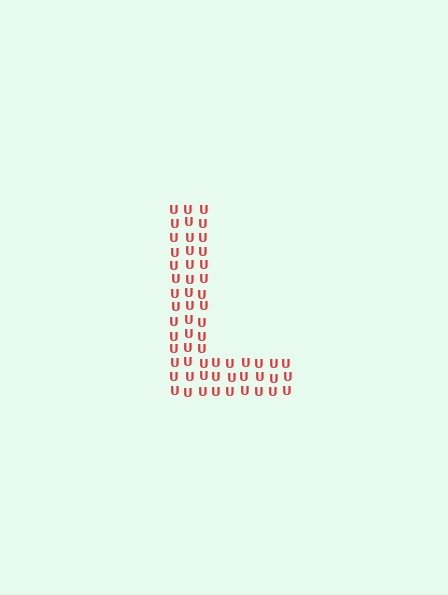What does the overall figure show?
The overall figure shows the letter L.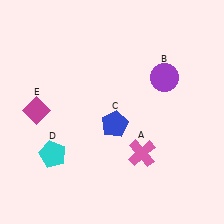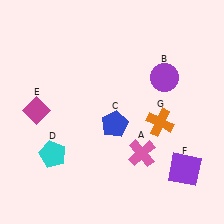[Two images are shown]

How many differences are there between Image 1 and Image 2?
There are 2 differences between the two images.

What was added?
A purple square (F), an orange cross (G) were added in Image 2.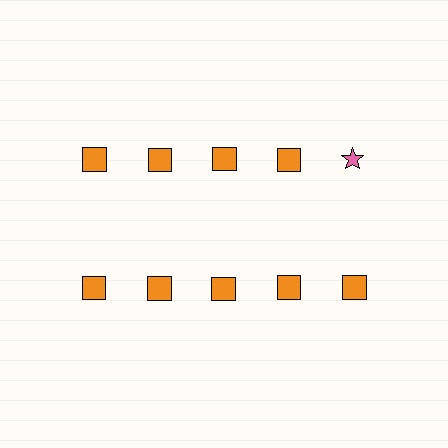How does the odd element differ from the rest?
It differs in both color (pink instead of orange) and shape (star instead of square).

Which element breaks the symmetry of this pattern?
The pink star in the top row, rightmost column breaks the symmetry. All other shapes are orange squares.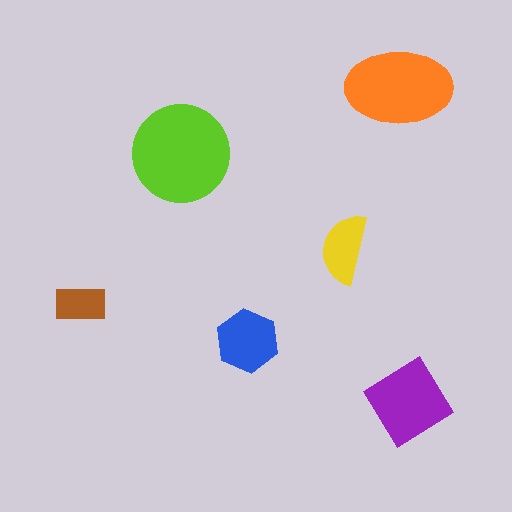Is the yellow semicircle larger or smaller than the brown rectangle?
Larger.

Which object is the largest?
The lime circle.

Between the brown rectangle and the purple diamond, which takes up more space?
The purple diamond.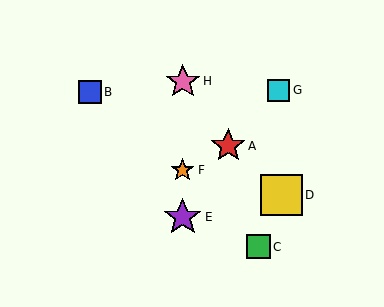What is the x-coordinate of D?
Object D is at x≈281.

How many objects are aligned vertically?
3 objects (E, F, H) are aligned vertically.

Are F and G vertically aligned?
No, F is at x≈183 and G is at x≈278.